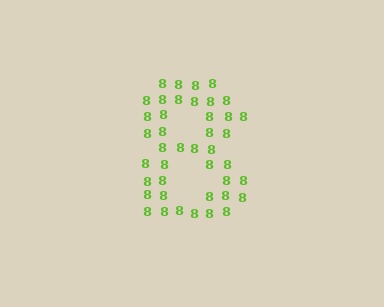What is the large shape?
The large shape is the digit 8.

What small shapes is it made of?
It is made of small digit 8's.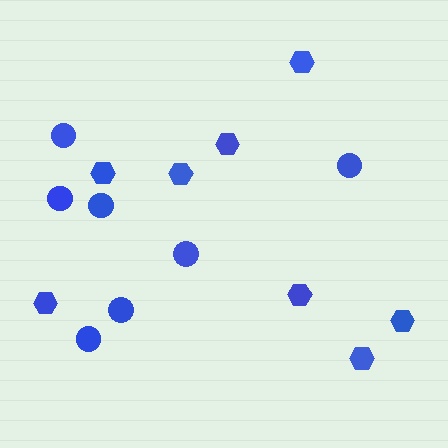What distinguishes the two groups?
There are 2 groups: one group of hexagons (8) and one group of circles (7).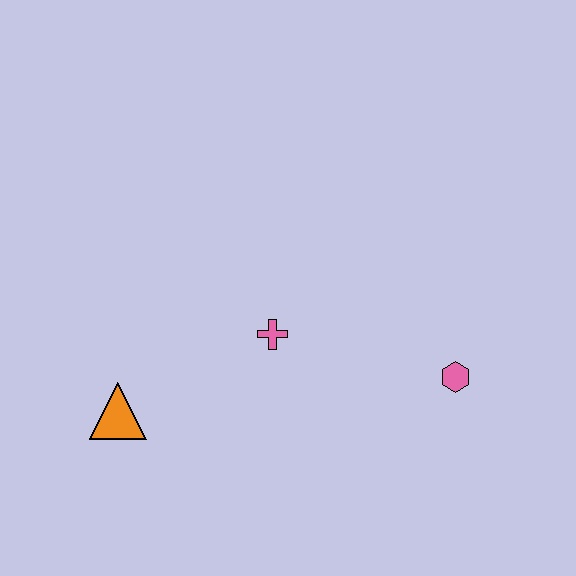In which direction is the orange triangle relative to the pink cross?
The orange triangle is to the left of the pink cross.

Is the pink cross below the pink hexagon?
No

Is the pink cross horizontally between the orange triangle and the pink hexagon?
Yes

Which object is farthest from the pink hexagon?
The orange triangle is farthest from the pink hexagon.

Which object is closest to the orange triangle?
The pink cross is closest to the orange triangle.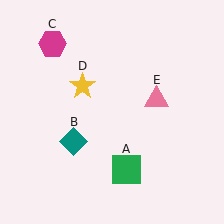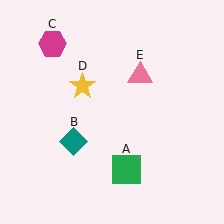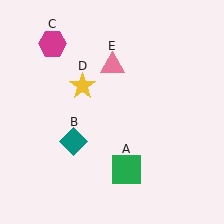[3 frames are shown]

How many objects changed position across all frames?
1 object changed position: pink triangle (object E).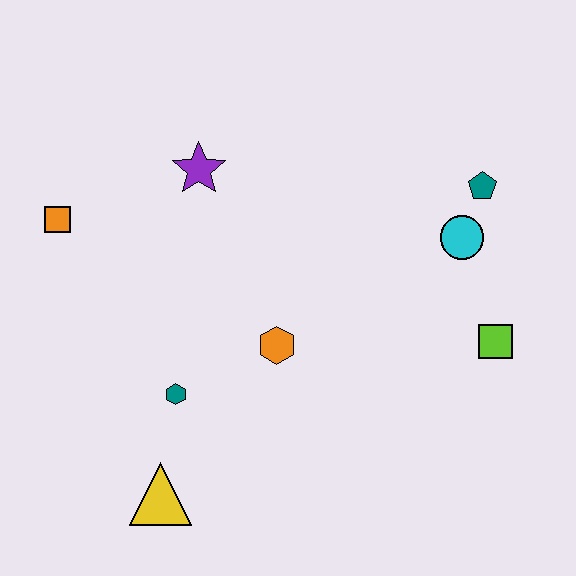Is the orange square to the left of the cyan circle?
Yes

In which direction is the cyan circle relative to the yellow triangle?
The cyan circle is to the right of the yellow triangle.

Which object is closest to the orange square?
The purple star is closest to the orange square.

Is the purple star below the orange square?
No